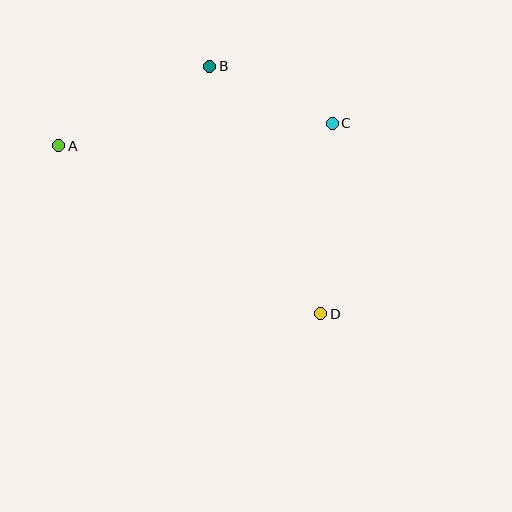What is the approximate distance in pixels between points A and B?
The distance between A and B is approximately 170 pixels.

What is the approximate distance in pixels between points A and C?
The distance between A and C is approximately 274 pixels.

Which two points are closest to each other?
Points B and C are closest to each other.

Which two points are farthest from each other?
Points A and D are farthest from each other.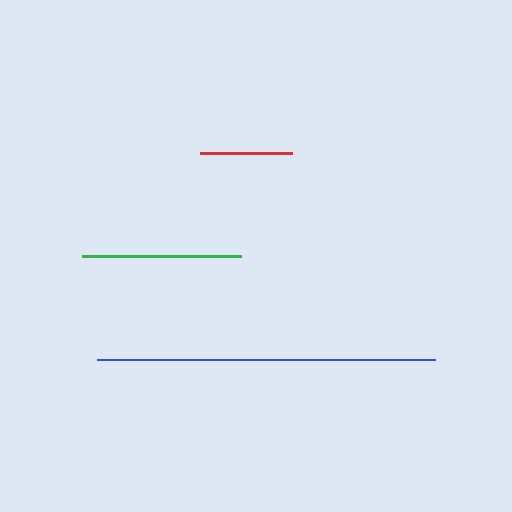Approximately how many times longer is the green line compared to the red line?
The green line is approximately 1.7 times the length of the red line.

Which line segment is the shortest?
The red line is the shortest at approximately 92 pixels.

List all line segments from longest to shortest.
From longest to shortest: blue, green, red.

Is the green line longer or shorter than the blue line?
The blue line is longer than the green line.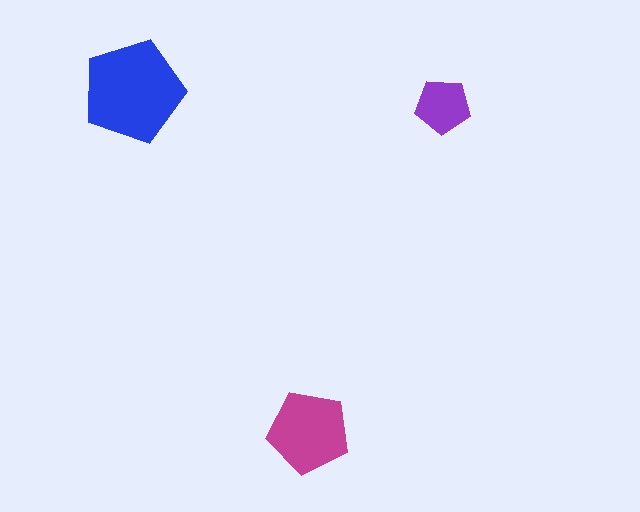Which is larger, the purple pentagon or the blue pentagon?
The blue one.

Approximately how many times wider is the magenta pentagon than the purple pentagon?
About 1.5 times wider.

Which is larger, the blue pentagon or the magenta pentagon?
The blue one.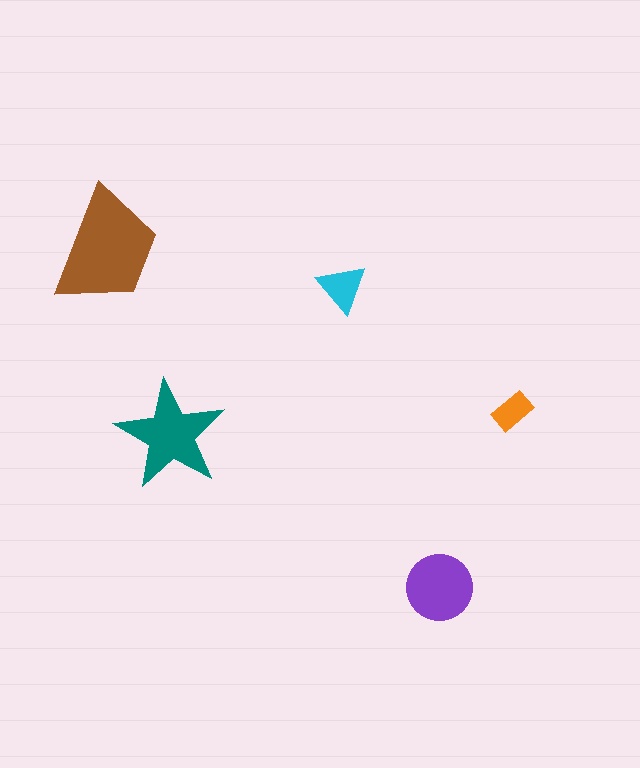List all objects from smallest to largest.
The orange rectangle, the cyan triangle, the purple circle, the teal star, the brown trapezoid.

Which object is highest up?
The brown trapezoid is topmost.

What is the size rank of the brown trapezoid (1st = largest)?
1st.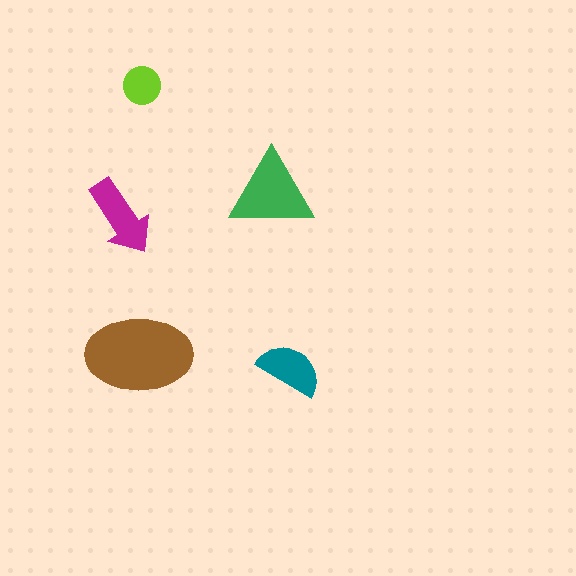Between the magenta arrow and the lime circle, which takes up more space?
The magenta arrow.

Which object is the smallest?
The lime circle.